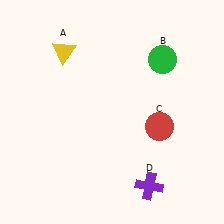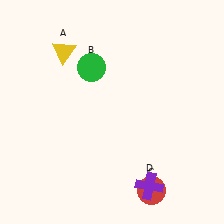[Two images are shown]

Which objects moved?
The objects that moved are: the green circle (B), the red circle (C).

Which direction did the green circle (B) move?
The green circle (B) moved left.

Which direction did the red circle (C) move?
The red circle (C) moved down.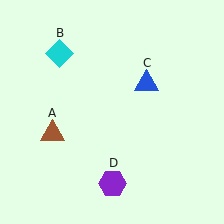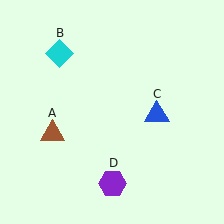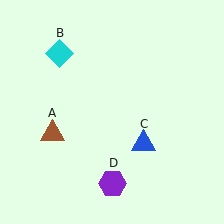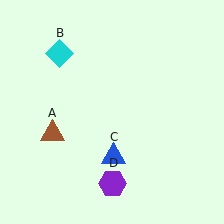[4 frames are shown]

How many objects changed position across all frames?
1 object changed position: blue triangle (object C).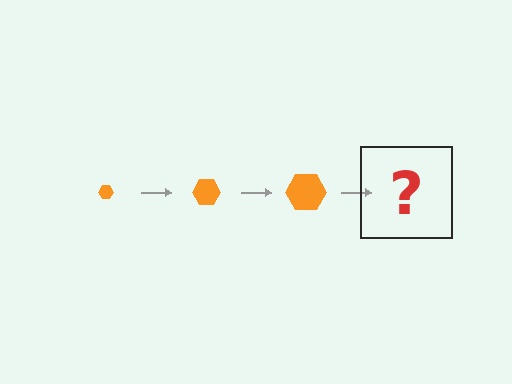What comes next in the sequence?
The next element should be an orange hexagon, larger than the previous one.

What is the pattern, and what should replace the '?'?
The pattern is that the hexagon gets progressively larger each step. The '?' should be an orange hexagon, larger than the previous one.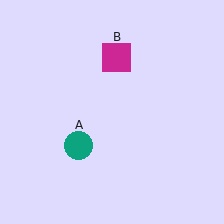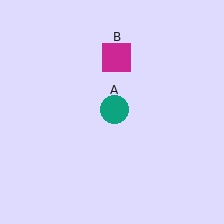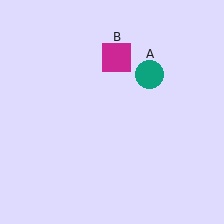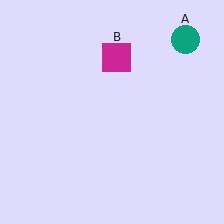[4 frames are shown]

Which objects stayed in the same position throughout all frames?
Magenta square (object B) remained stationary.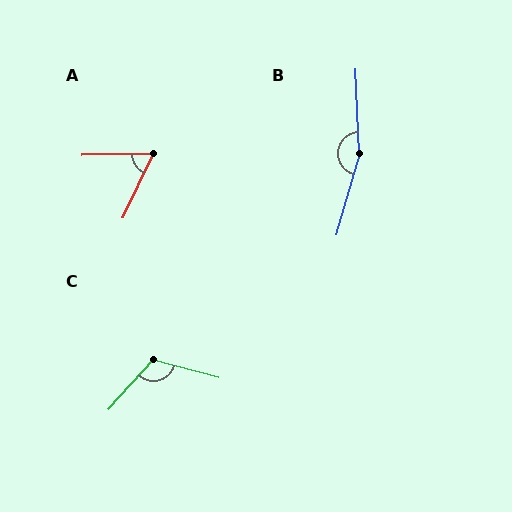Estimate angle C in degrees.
Approximately 117 degrees.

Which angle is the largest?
B, at approximately 161 degrees.